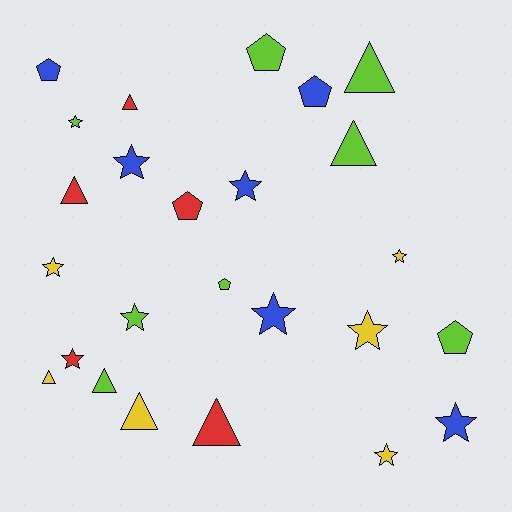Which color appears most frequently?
Lime, with 8 objects.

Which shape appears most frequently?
Star, with 11 objects.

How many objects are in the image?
There are 25 objects.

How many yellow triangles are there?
There are 2 yellow triangles.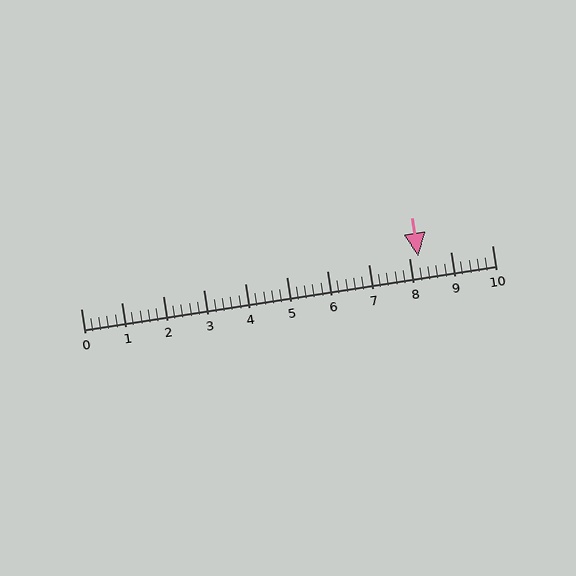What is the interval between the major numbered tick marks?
The major tick marks are spaced 1 units apart.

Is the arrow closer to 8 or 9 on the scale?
The arrow is closer to 8.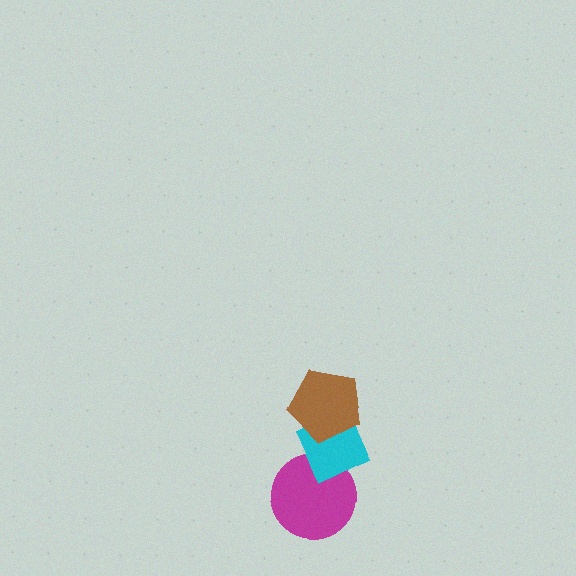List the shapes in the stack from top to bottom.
From top to bottom: the brown pentagon, the cyan diamond, the magenta circle.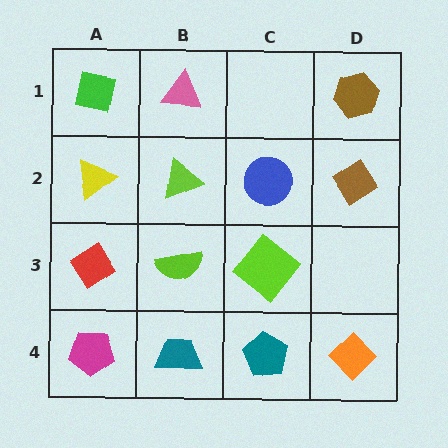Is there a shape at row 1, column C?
No, that cell is empty.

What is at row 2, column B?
A lime triangle.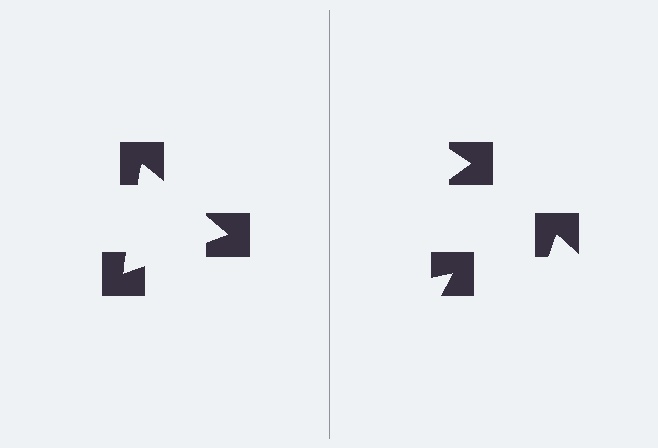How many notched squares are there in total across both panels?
6 — 3 on each side.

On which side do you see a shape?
An illusory triangle appears on the left side. On the right side the wedge cuts are rotated, so no coherent shape forms.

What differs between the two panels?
The notched squares are positioned identically on both sides; only the wedge orientations differ. On the left they align to a triangle; on the right they are misaligned.